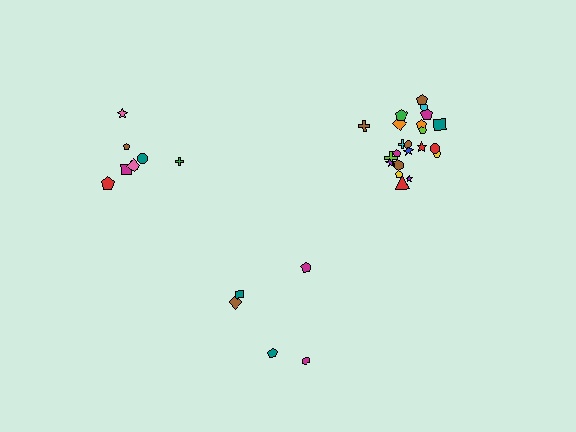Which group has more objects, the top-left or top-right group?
The top-right group.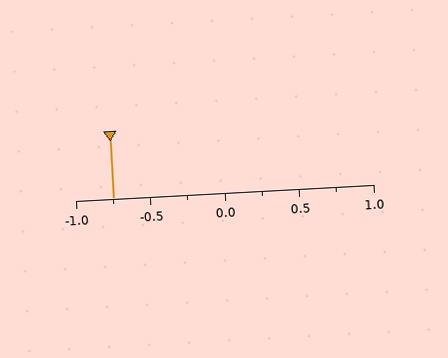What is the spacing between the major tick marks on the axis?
The major ticks are spaced 0.5 apart.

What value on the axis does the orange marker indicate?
The marker indicates approximately -0.75.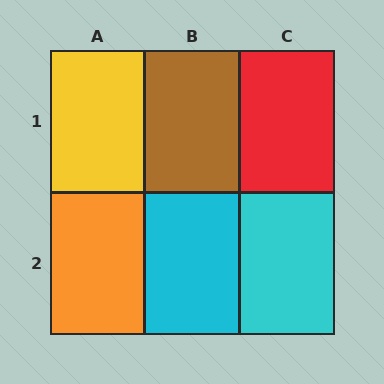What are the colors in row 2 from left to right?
Orange, cyan, cyan.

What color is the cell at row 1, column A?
Yellow.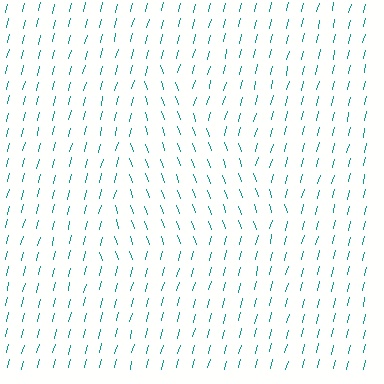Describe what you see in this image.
The image is filled with small teal line segments. A triangle region in the image has lines oriented differently from the surrounding lines, creating a visible texture boundary.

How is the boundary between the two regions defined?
The boundary is defined purely by a change in line orientation (approximately 34 degrees difference). All lines are the same color and thickness.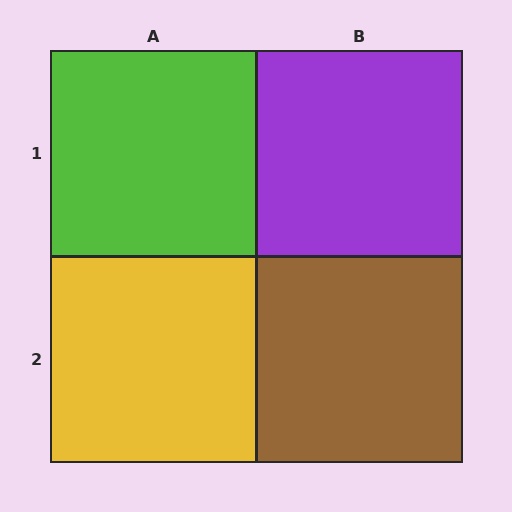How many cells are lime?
1 cell is lime.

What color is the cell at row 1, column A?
Lime.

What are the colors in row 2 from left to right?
Yellow, brown.